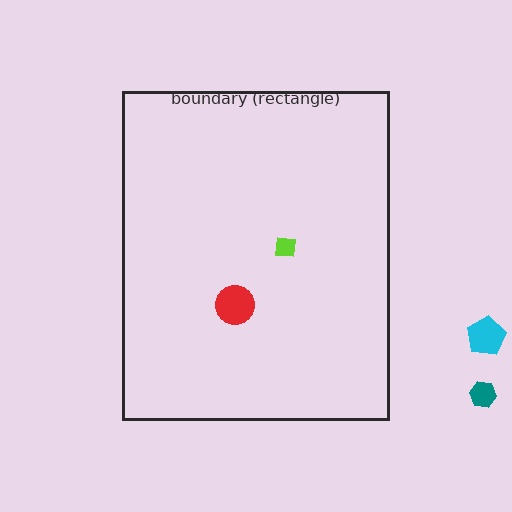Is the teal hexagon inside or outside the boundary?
Outside.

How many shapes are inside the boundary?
2 inside, 2 outside.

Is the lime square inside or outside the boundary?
Inside.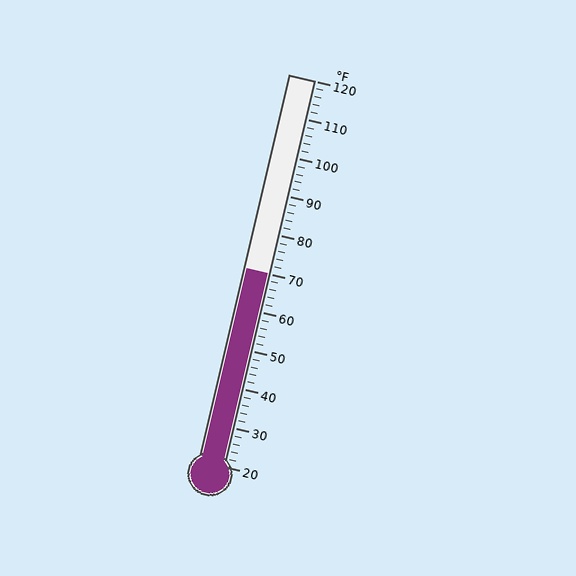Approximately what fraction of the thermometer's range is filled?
The thermometer is filled to approximately 50% of its range.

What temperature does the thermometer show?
The thermometer shows approximately 70°F.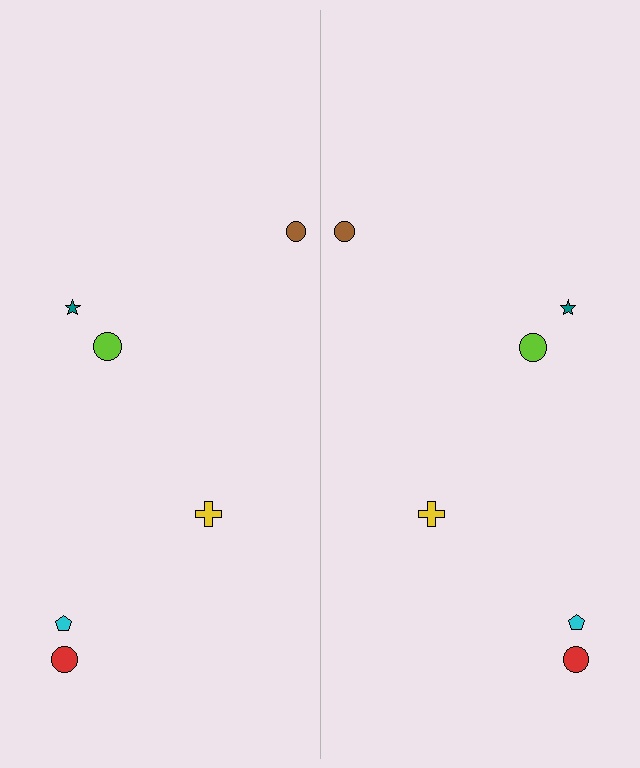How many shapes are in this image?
There are 12 shapes in this image.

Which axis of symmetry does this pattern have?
The pattern has a vertical axis of symmetry running through the center of the image.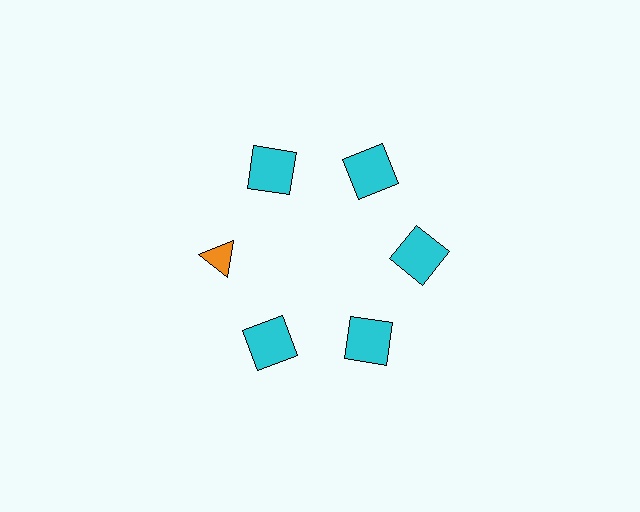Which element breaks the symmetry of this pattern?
The orange triangle at roughly the 9 o'clock position breaks the symmetry. All other shapes are cyan squares.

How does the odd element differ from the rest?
It differs in both color (orange instead of cyan) and shape (triangle instead of square).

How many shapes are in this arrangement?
There are 6 shapes arranged in a ring pattern.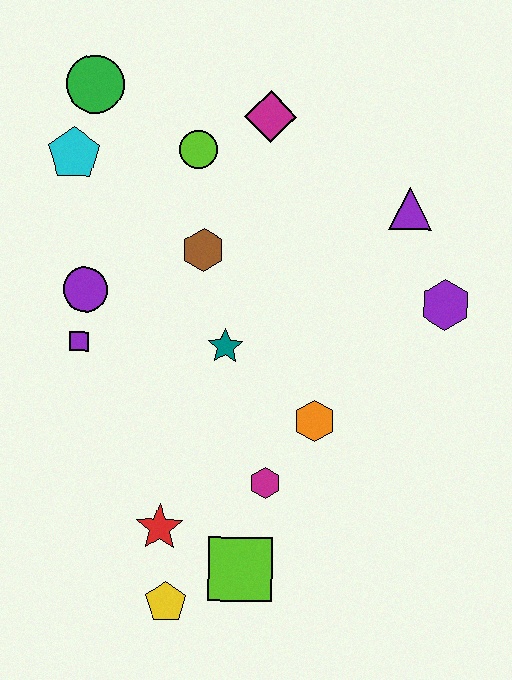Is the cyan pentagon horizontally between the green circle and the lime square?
No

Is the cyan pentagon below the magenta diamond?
Yes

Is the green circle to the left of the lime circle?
Yes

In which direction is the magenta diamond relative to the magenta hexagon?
The magenta diamond is above the magenta hexagon.